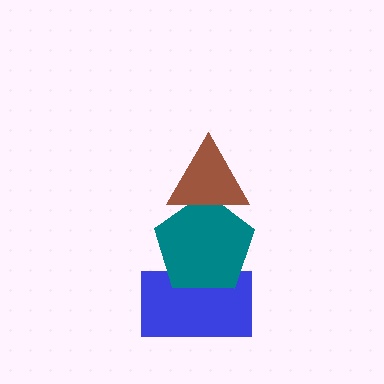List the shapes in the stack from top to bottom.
From top to bottom: the brown triangle, the teal pentagon, the blue rectangle.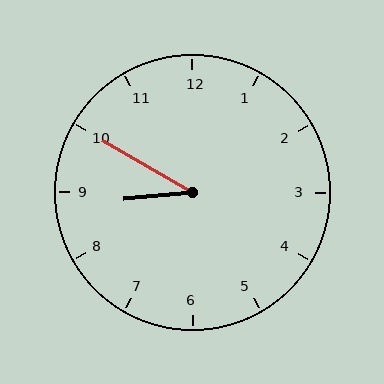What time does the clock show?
8:50.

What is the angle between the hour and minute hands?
Approximately 35 degrees.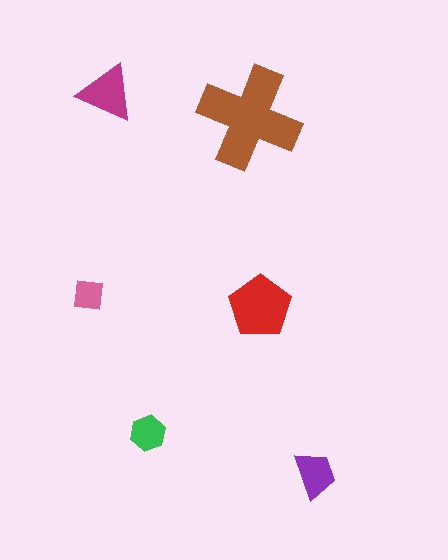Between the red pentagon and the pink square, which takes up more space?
The red pentagon.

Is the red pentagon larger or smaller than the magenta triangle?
Larger.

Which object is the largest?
The brown cross.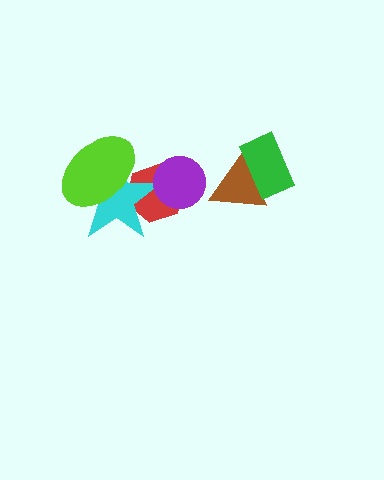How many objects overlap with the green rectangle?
1 object overlaps with the green rectangle.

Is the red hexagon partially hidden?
Yes, it is partially covered by another shape.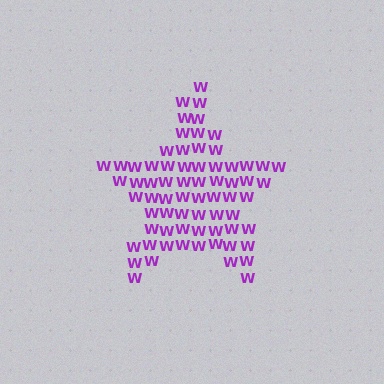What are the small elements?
The small elements are letter W's.